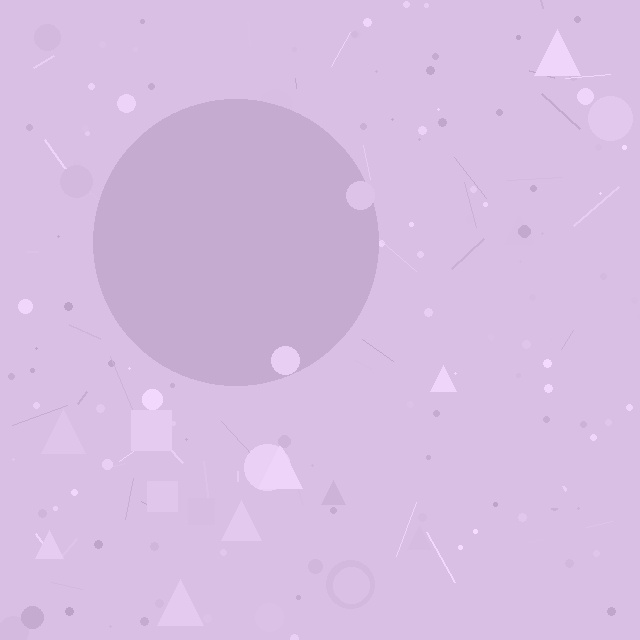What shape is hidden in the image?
A circle is hidden in the image.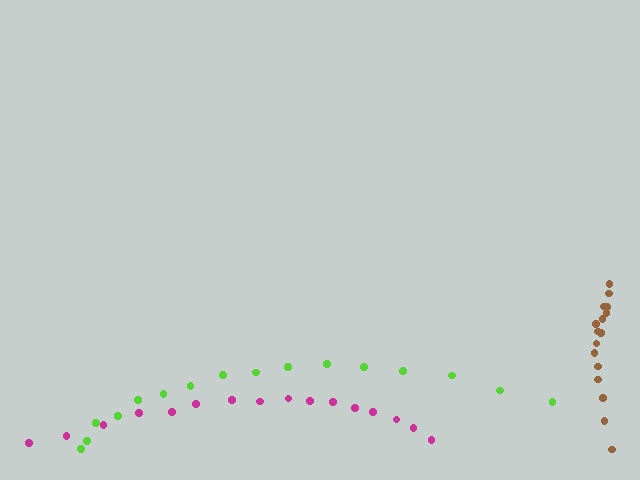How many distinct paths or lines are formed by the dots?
There are 3 distinct paths.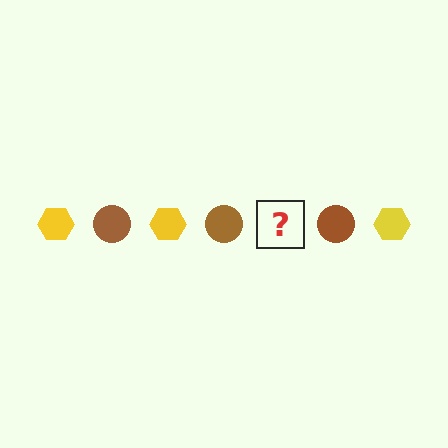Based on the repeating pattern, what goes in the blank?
The blank should be a yellow hexagon.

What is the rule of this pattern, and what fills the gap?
The rule is that the pattern alternates between yellow hexagon and brown circle. The gap should be filled with a yellow hexagon.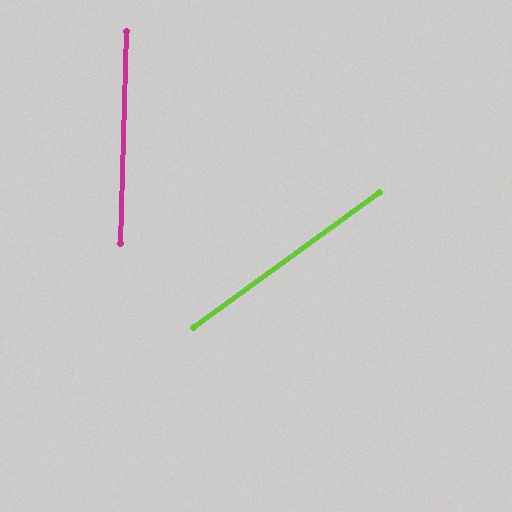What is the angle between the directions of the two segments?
Approximately 52 degrees.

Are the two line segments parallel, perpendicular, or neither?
Neither parallel nor perpendicular — they differ by about 52°.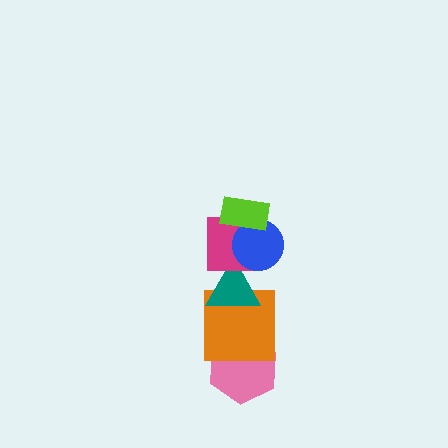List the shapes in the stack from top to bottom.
From top to bottom: the lime rectangle, the blue circle, the magenta square, the teal triangle, the orange square, the pink hexagon.